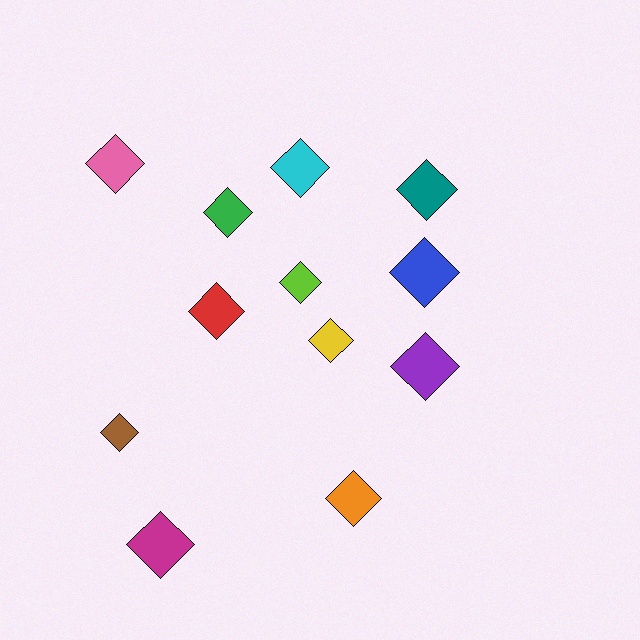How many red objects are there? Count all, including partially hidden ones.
There is 1 red object.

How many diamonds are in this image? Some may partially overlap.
There are 12 diamonds.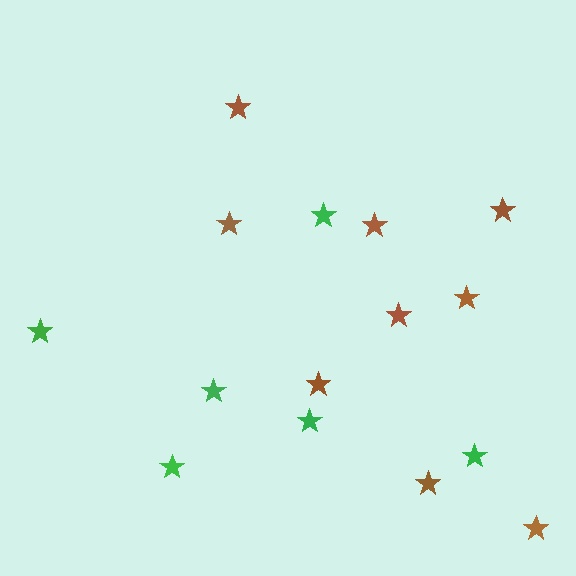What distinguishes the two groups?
There are 2 groups: one group of brown stars (9) and one group of green stars (6).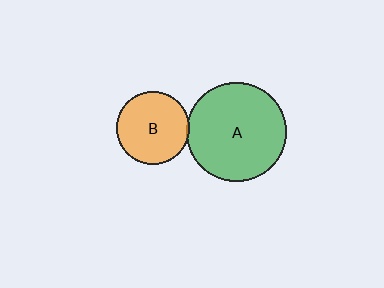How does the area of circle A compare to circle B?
Approximately 1.8 times.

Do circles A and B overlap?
Yes.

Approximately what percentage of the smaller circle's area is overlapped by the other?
Approximately 5%.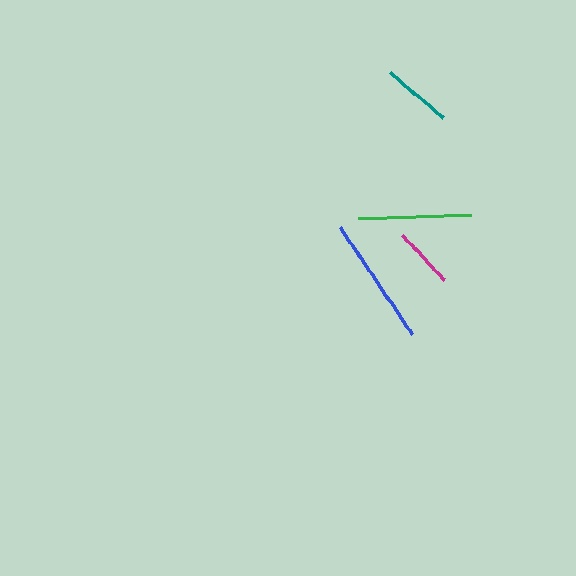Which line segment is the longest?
The blue line is the longest at approximately 129 pixels.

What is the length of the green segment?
The green segment is approximately 113 pixels long.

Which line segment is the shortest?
The magenta line is the shortest at approximately 61 pixels.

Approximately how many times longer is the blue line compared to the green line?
The blue line is approximately 1.1 times the length of the green line.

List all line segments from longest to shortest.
From longest to shortest: blue, green, teal, magenta.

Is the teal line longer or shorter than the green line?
The green line is longer than the teal line.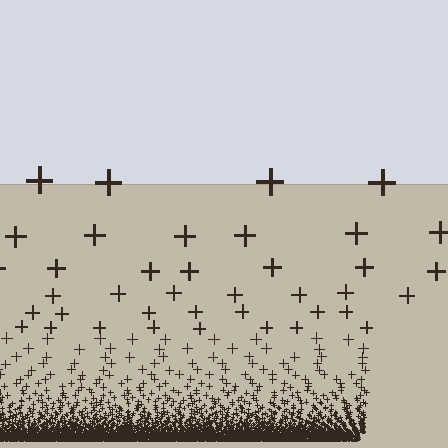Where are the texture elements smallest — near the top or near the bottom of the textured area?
Near the bottom.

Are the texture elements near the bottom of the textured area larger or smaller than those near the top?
Smaller. The gradient is inverted — elements near the bottom are smaller and denser.